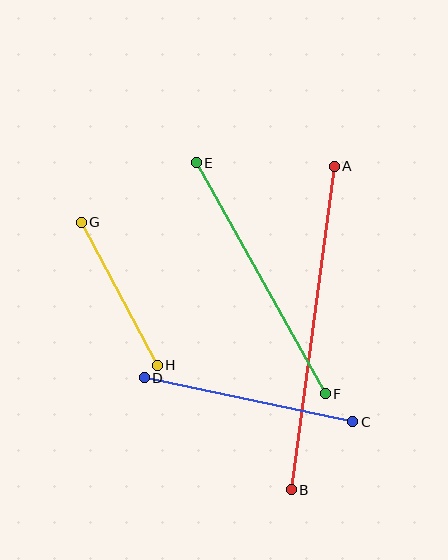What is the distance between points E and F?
The distance is approximately 265 pixels.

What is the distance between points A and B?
The distance is approximately 326 pixels.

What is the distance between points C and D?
The distance is approximately 213 pixels.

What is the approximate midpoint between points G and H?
The midpoint is at approximately (119, 294) pixels.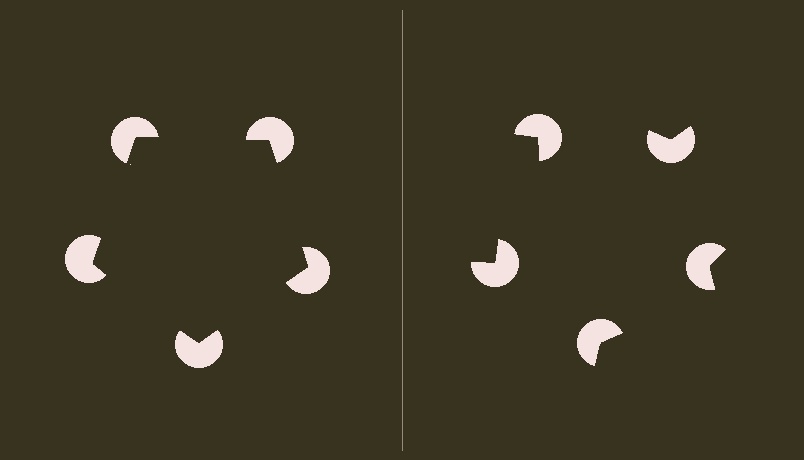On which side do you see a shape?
An illusory pentagon appears on the left side. On the right side the wedge cuts are rotated, so no coherent shape forms.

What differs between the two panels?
The pac-man discs are positioned identically on both sides; only the wedge orientations differ. On the left they align to a pentagon; on the right they are misaligned.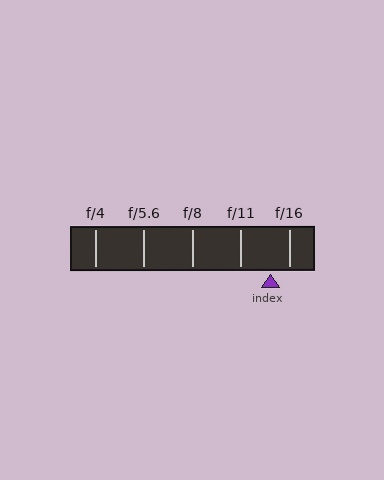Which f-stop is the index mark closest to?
The index mark is closest to f/16.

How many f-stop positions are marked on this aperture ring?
There are 5 f-stop positions marked.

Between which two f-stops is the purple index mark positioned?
The index mark is between f/11 and f/16.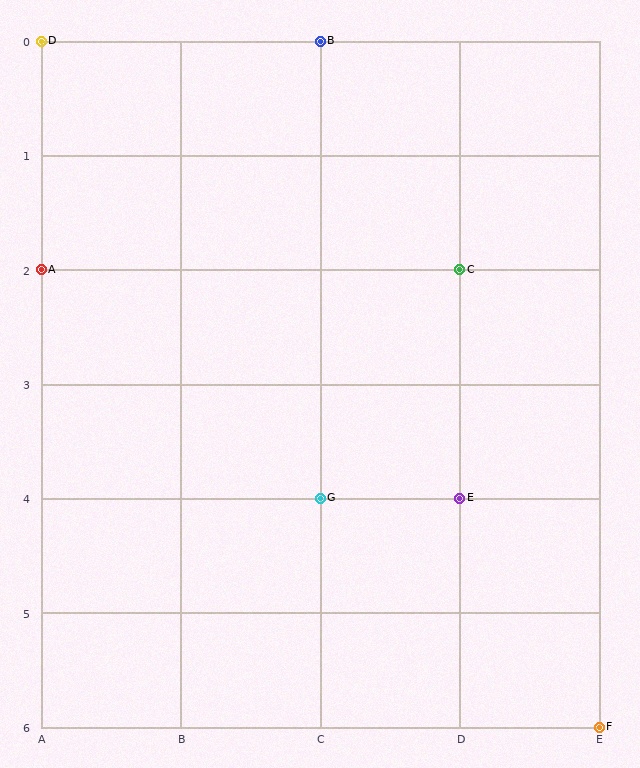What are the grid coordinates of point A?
Point A is at grid coordinates (A, 2).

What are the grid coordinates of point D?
Point D is at grid coordinates (A, 0).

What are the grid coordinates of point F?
Point F is at grid coordinates (E, 6).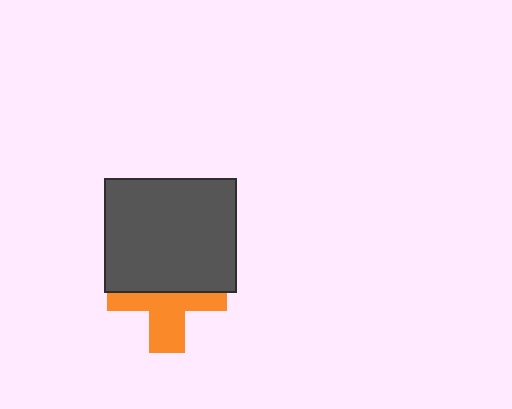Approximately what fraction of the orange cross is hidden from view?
Roughly 50% of the orange cross is hidden behind the dark gray rectangle.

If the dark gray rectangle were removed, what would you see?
You would see the complete orange cross.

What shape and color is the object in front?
The object in front is a dark gray rectangle.